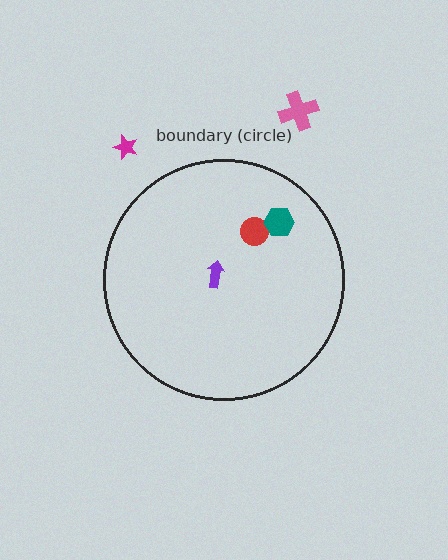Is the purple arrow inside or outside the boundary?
Inside.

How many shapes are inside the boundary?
3 inside, 2 outside.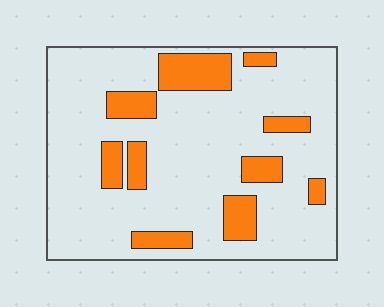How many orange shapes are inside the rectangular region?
10.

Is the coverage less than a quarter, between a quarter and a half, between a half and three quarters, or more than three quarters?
Less than a quarter.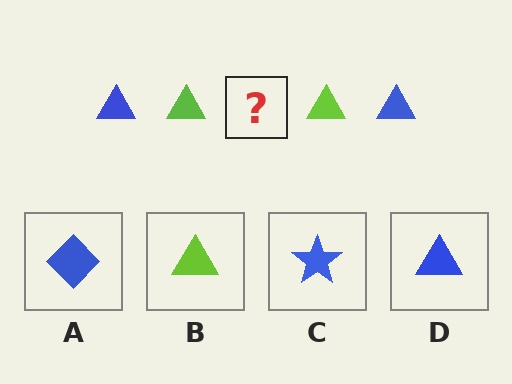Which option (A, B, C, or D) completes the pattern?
D.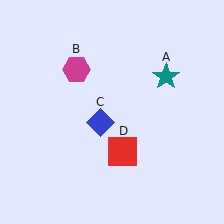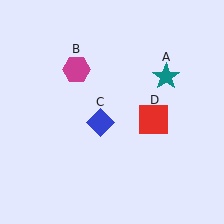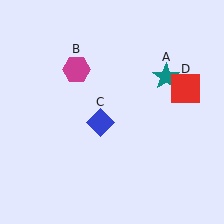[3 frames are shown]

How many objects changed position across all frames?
1 object changed position: red square (object D).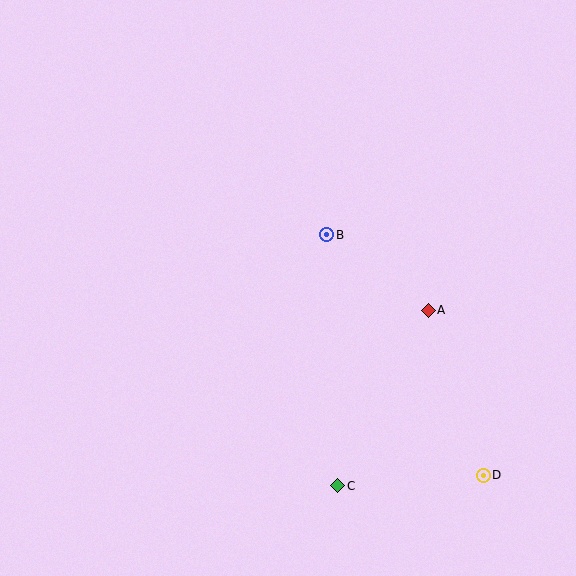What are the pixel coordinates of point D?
Point D is at (483, 475).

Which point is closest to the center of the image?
Point B at (327, 235) is closest to the center.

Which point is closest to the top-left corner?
Point B is closest to the top-left corner.